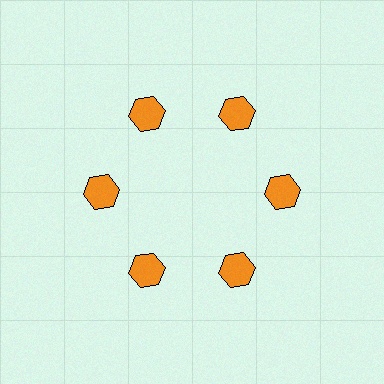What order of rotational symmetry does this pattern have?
This pattern has 6-fold rotational symmetry.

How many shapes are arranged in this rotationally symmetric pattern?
There are 6 shapes, arranged in 6 groups of 1.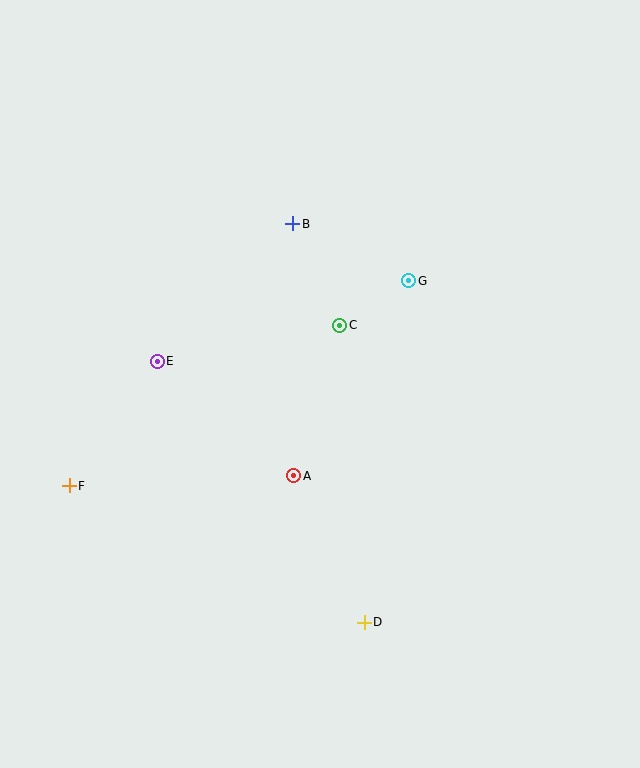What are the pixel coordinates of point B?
Point B is at (293, 224).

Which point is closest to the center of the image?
Point C at (340, 325) is closest to the center.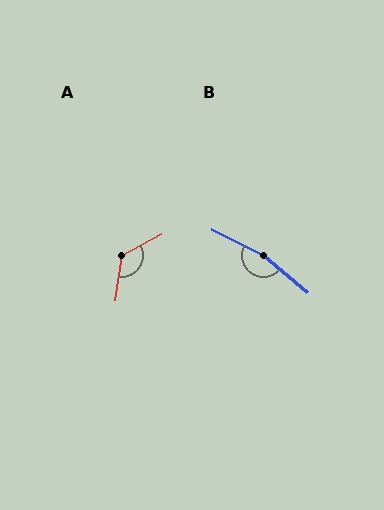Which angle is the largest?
B, at approximately 167 degrees.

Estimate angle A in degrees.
Approximately 126 degrees.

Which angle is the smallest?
A, at approximately 126 degrees.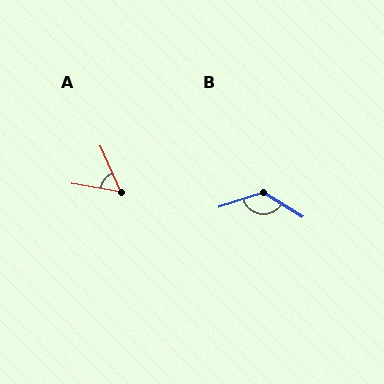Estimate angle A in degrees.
Approximately 57 degrees.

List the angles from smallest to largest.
A (57°), B (130°).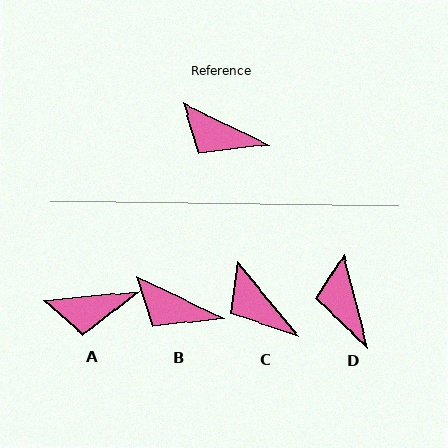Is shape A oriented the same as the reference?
No, it is off by about 31 degrees.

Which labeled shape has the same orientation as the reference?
B.